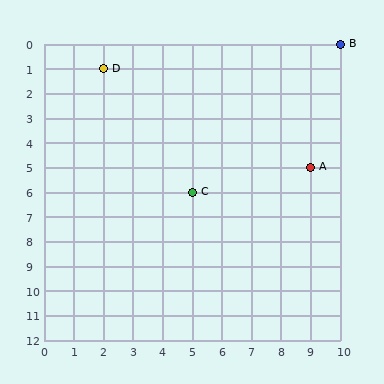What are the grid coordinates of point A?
Point A is at grid coordinates (9, 5).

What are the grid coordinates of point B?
Point B is at grid coordinates (10, 0).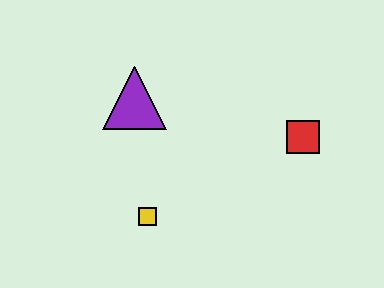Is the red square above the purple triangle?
No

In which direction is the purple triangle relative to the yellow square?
The purple triangle is above the yellow square.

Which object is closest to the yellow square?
The purple triangle is closest to the yellow square.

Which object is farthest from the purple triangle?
The red square is farthest from the purple triangle.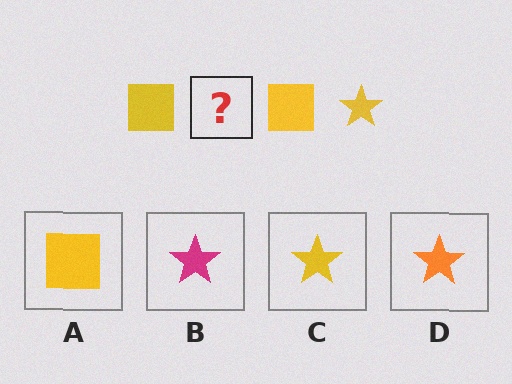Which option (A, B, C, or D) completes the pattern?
C.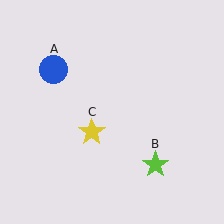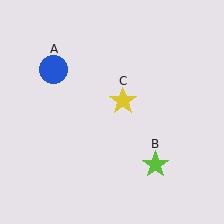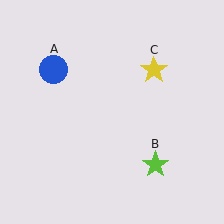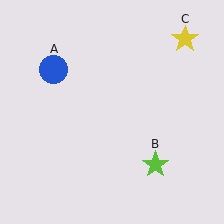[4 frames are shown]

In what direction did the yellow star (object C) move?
The yellow star (object C) moved up and to the right.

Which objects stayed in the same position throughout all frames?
Blue circle (object A) and lime star (object B) remained stationary.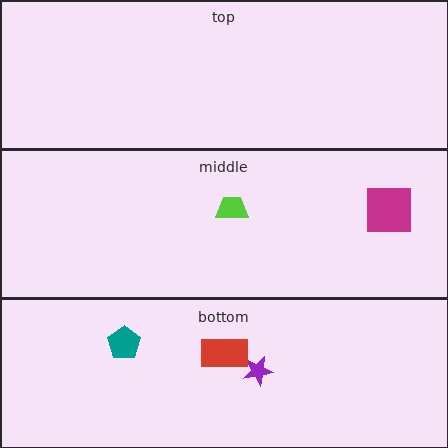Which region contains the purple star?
The bottom region.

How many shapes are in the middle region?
2.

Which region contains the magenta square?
The middle region.